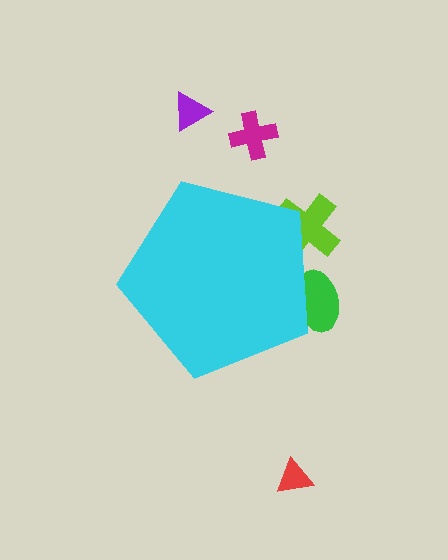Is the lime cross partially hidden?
Yes, the lime cross is partially hidden behind the cyan pentagon.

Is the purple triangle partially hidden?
No, the purple triangle is fully visible.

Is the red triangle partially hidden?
No, the red triangle is fully visible.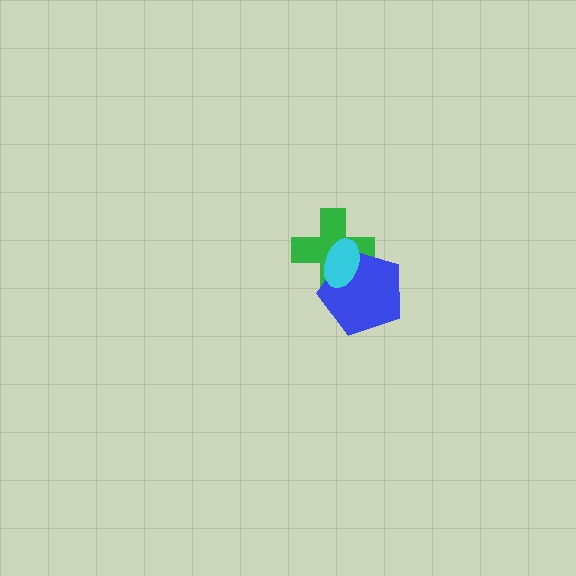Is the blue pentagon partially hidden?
Yes, it is partially covered by another shape.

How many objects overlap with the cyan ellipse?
2 objects overlap with the cyan ellipse.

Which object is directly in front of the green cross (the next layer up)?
The blue pentagon is directly in front of the green cross.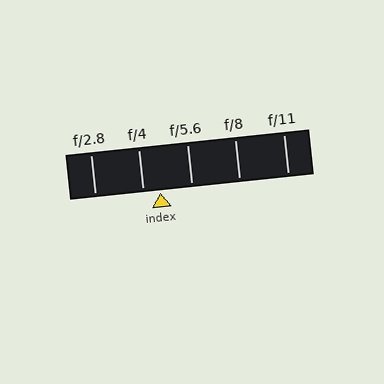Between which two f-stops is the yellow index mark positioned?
The index mark is between f/4 and f/5.6.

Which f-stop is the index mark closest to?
The index mark is closest to f/4.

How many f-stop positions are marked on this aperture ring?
There are 5 f-stop positions marked.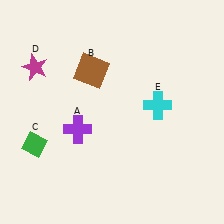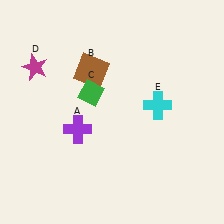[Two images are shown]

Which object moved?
The green diamond (C) moved right.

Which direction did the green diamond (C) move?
The green diamond (C) moved right.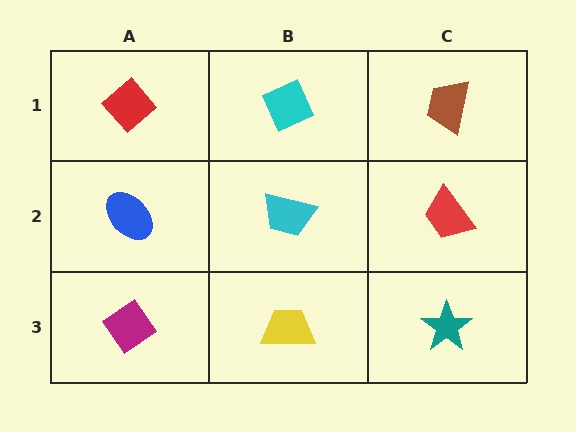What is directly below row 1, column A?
A blue ellipse.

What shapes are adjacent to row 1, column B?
A cyan trapezoid (row 2, column B), a red diamond (row 1, column A), a brown trapezoid (row 1, column C).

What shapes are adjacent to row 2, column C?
A brown trapezoid (row 1, column C), a teal star (row 3, column C), a cyan trapezoid (row 2, column B).